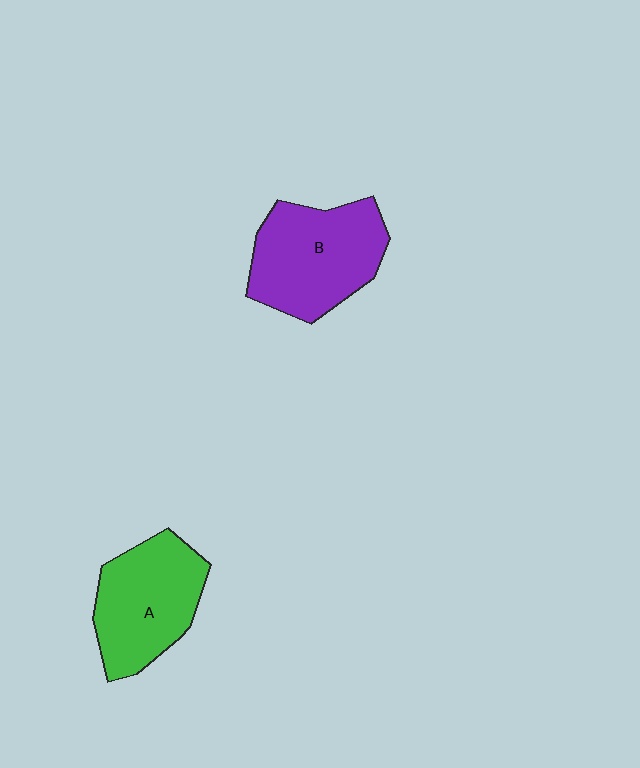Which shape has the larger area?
Shape B (purple).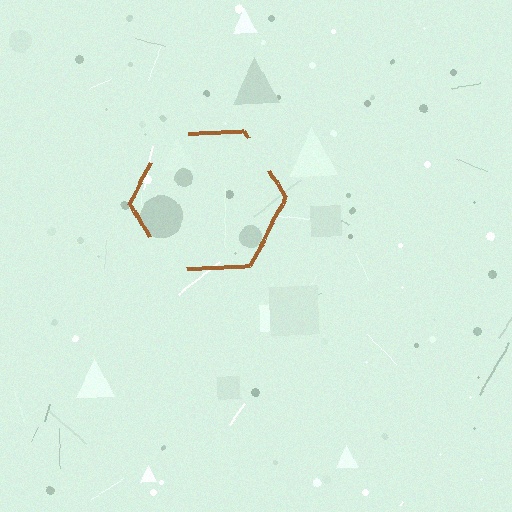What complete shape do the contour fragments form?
The contour fragments form a hexagon.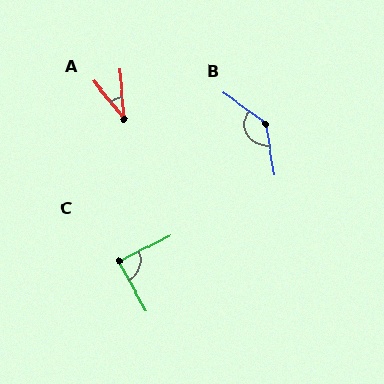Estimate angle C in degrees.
Approximately 88 degrees.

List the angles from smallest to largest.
A (34°), C (88°), B (135°).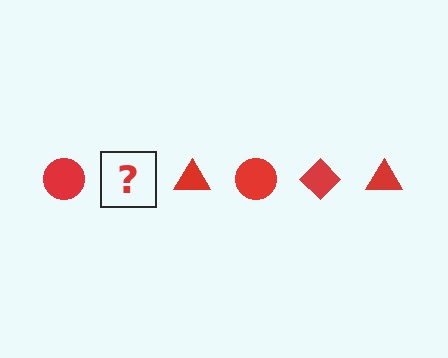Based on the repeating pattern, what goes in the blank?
The blank should be a red diamond.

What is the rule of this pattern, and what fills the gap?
The rule is that the pattern cycles through circle, diamond, triangle shapes in red. The gap should be filled with a red diamond.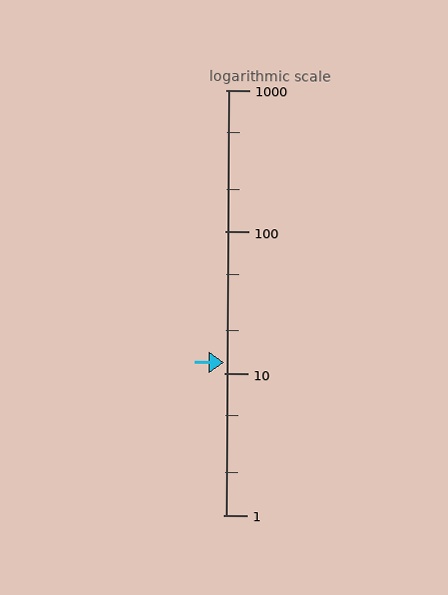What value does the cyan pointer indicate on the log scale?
The pointer indicates approximately 12.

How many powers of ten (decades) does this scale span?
The scale spans 3 decades, from 1 to 1000.